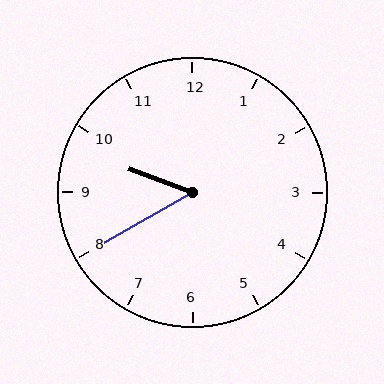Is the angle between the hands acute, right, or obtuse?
It is acute.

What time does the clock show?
9:40.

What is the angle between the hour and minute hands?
Approximately 50 degrees.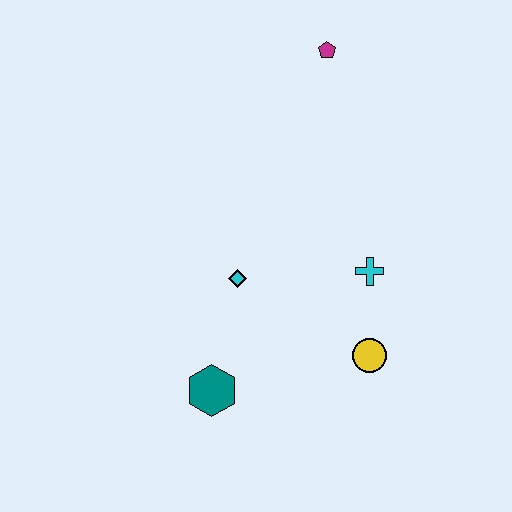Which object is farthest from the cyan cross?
The magenta pentagon is farthest from the cyan cross.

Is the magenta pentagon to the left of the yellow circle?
Yes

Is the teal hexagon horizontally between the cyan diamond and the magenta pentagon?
No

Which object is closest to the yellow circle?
The cyan cross is closest to the yellow circle.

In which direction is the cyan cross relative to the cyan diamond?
The cyan cross is to the right of the cyan diamond.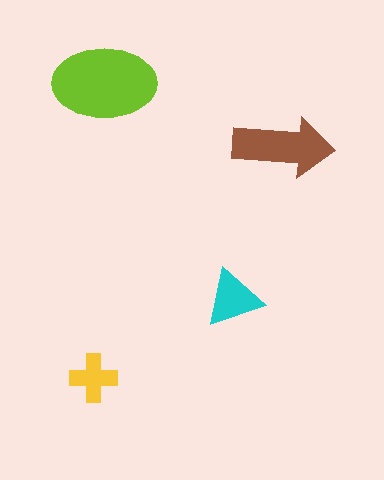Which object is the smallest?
The yellow cross.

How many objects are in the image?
There are 4 objects in the image.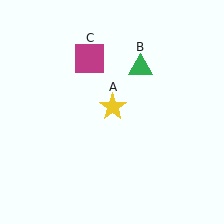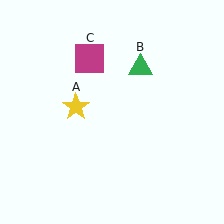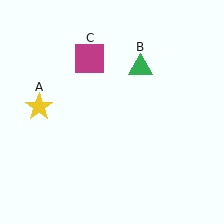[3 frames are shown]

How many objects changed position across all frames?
1 object changed position: yellow star (object A).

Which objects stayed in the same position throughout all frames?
Green triangle (object B) and magenta square (object C) remained stationary.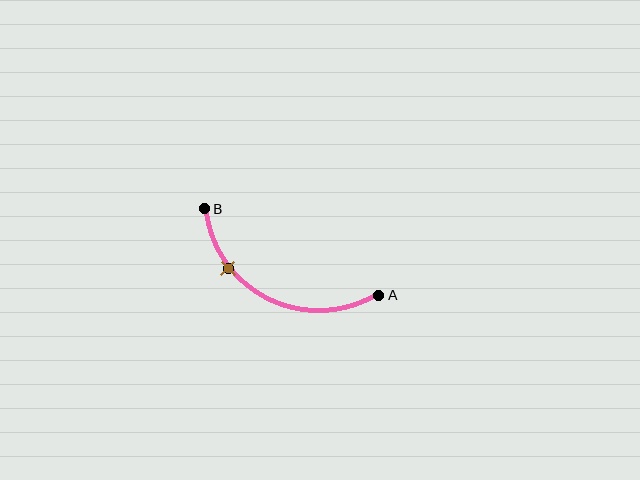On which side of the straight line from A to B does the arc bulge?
The arc bulges below the straight line connecting A and B.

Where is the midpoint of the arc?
The arc midpoint is the point on the curve farthest from the straight line joining A and B. It sits below that line.